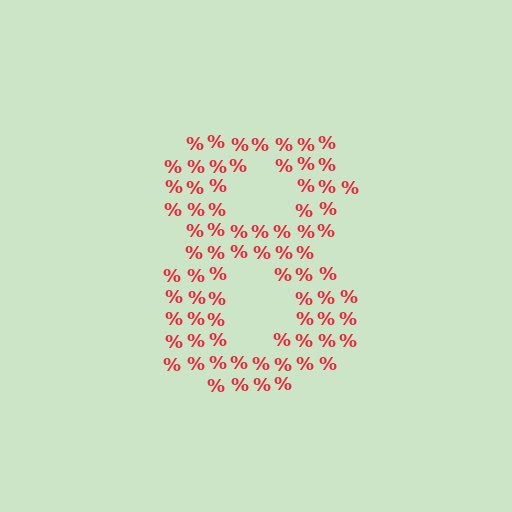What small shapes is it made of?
It is made of small percent signs.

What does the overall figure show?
The overall figure shows the digit 8.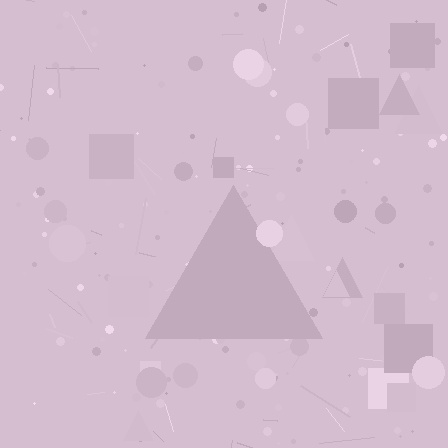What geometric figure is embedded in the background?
A triangle is embedded in the background.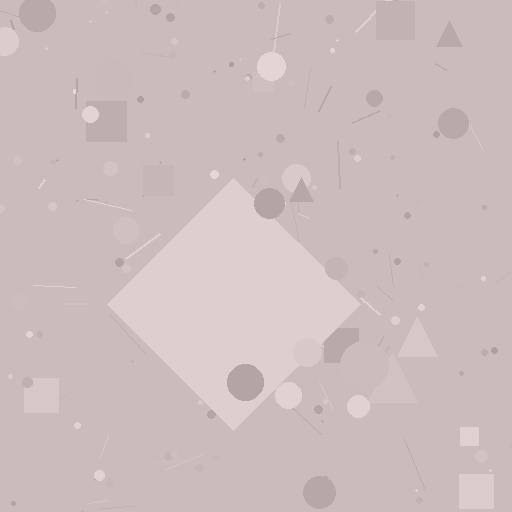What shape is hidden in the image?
A diamond is hidden in the image.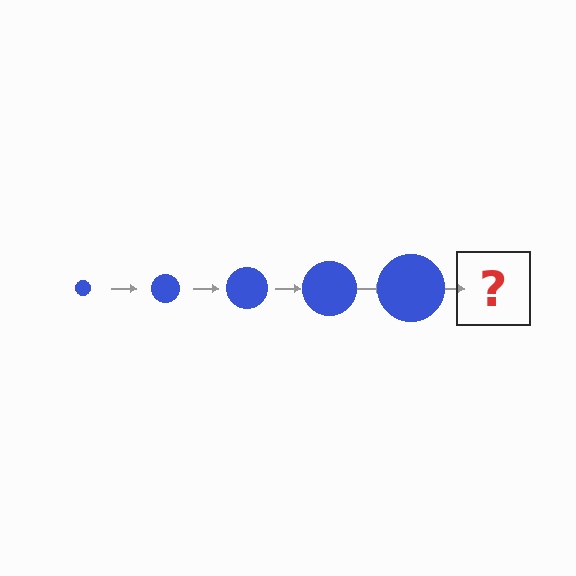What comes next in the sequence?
The next element should be a blue circle, larger than the previous one.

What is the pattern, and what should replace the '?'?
The pattern is that the circle gets progressively larger each step. The '?' should be a blue circle, larger than the previous one.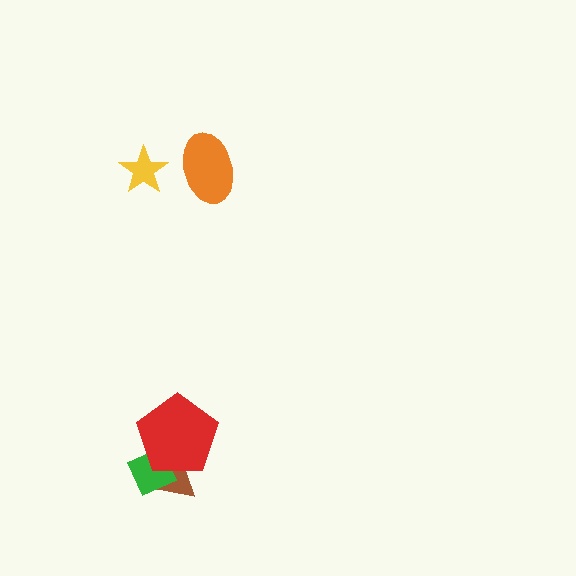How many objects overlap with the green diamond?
2 objects overlap with the green diamond.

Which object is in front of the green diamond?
The red pentagon is in front of the green diamond.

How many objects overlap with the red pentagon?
2 objects overlap with the red pentagon.